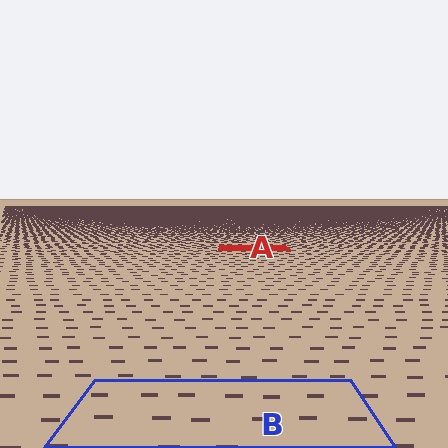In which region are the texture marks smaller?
The texture marks are smaller in region A, because it is farther away.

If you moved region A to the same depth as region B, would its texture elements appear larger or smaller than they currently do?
They would appear larger. At a closer depth, the same texture elements are projected at a bigger on-screen size.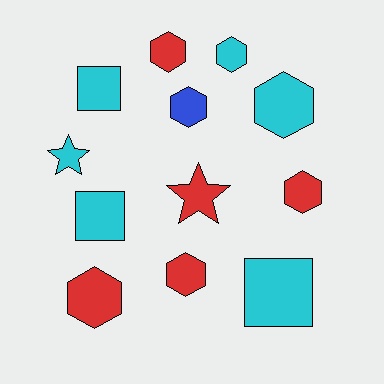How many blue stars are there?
There are no blue stars.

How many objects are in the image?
There are 12 objects.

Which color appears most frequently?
Cyan, with 6 objects.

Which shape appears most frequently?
Hexagon, with 7 objects.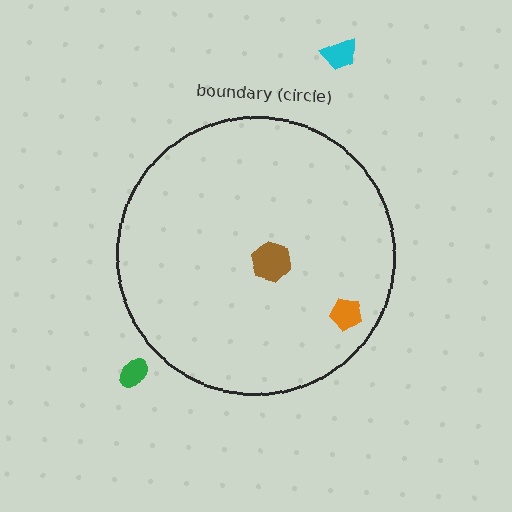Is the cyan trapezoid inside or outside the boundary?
Outside.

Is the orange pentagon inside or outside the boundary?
Inside.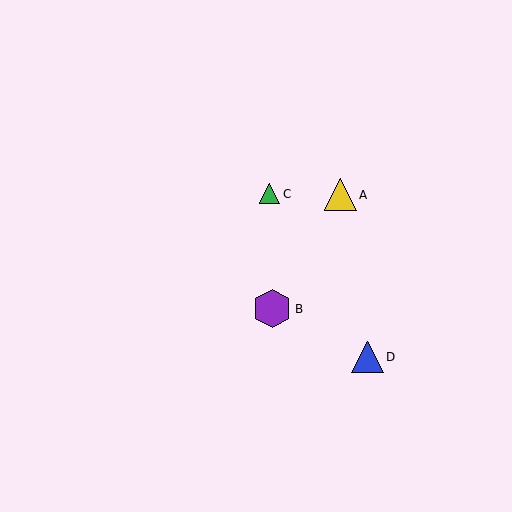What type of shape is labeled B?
Shape B is a purple hexagon.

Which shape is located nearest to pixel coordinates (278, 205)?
The green triangle (labeled C) at (270, 194) is nearest to that location.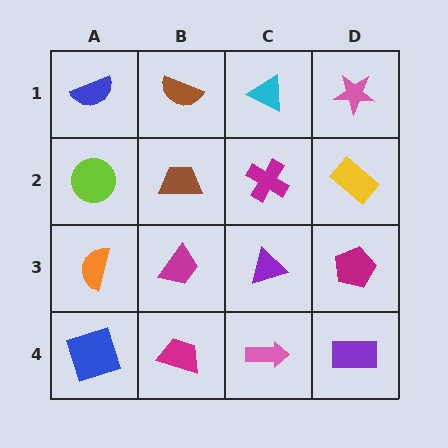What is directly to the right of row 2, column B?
A magenta cross.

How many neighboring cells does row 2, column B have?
4.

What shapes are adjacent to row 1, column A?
A lime circle (row 2, column A), a brown semicircle (row 1, column B).